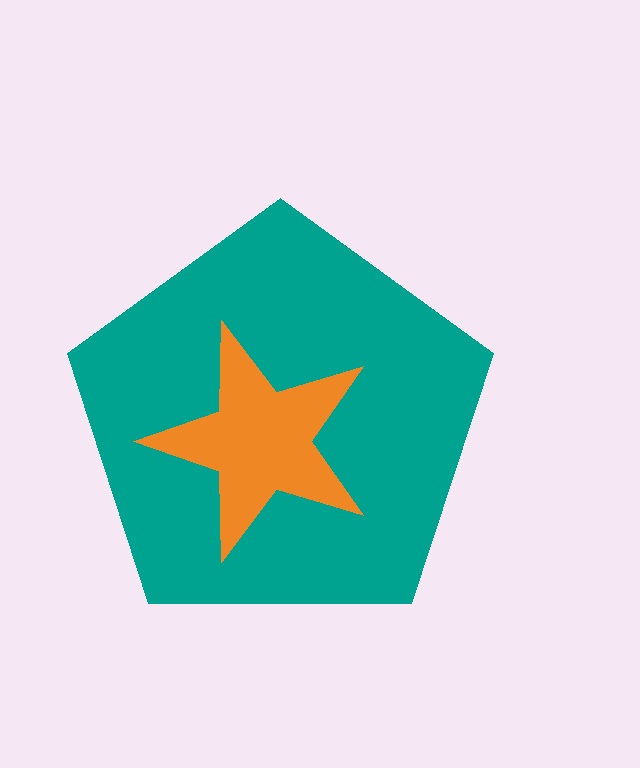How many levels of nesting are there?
2.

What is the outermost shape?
The teal pentagon.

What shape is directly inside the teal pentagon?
The orange star.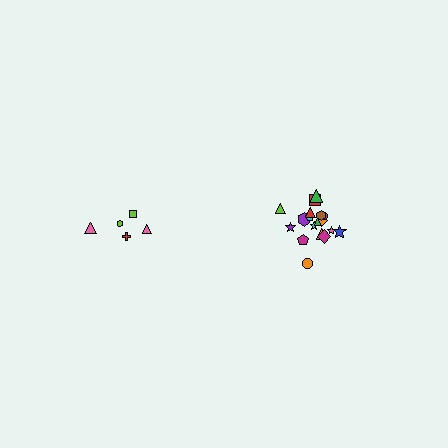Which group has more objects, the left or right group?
The right group.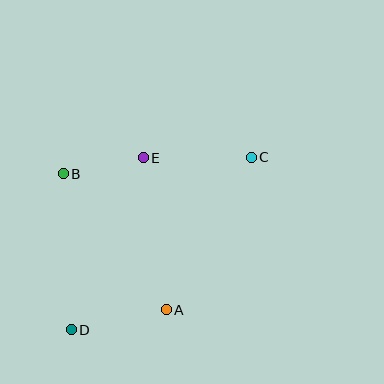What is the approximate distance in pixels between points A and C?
The distance between A and C is approximately 175 pixels.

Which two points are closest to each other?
Points B and E are closest to each other.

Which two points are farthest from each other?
Points C and D are farthest from each other.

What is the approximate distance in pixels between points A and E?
The distance between A and E is approximately 154 pixels.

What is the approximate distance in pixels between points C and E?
The distance between C and E is approximately 108 pixels.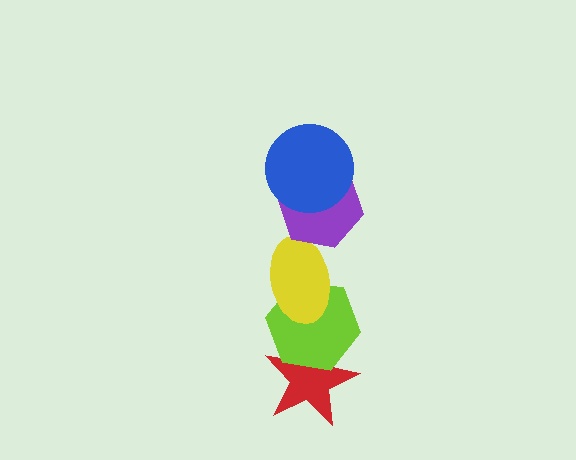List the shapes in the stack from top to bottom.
From top to bottom: the blue circle, the purple hexagon, the yellow ellipse, the lime hexagon, the red star.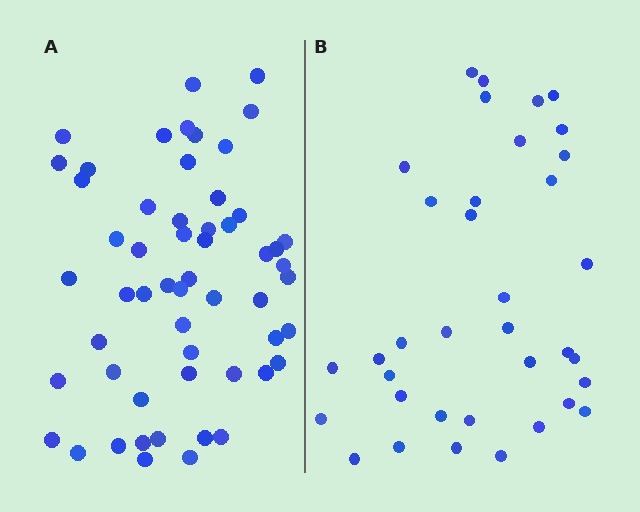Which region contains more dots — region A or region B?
Region A (the left region) has more dots.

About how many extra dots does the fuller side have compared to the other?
Region A has approximately 20 more dots than region B.